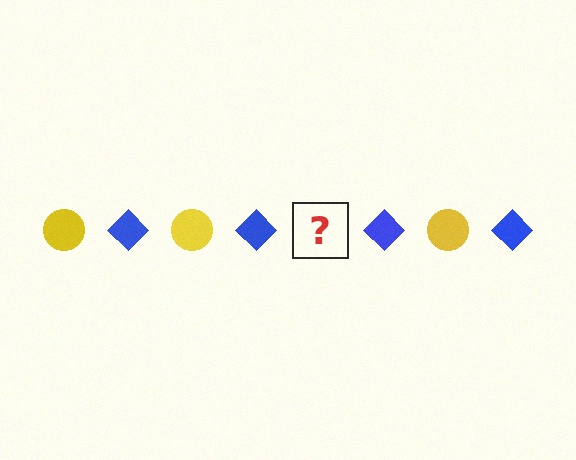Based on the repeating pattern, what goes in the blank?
The blank should be a yellow circle.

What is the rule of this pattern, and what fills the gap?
The rule is that the pattern alternates between yellow circle and blue diamond. The gap should be filled with a yellow circle.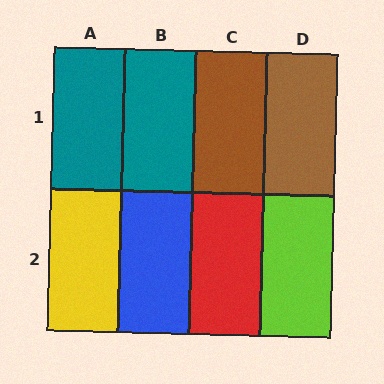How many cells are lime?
1 cell is lime.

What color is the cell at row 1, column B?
Teal.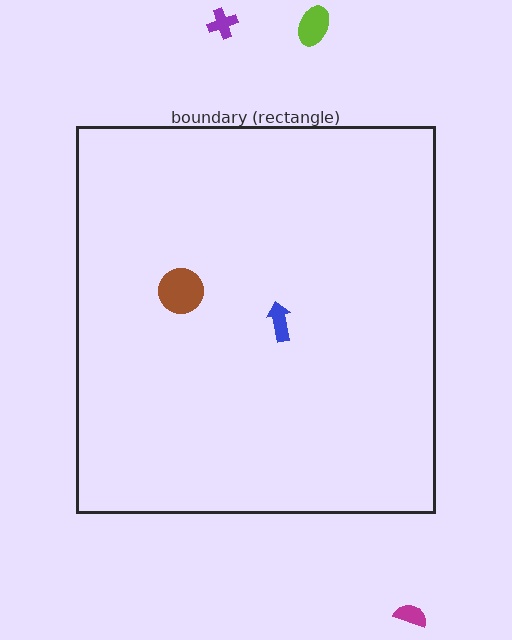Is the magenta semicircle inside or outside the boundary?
Outside.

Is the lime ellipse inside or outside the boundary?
Outside.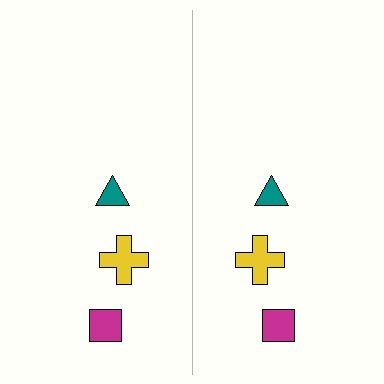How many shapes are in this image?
There are 6 shapes in this image.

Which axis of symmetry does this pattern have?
The pattern has a vertical axis of symmetry running through the center of the image.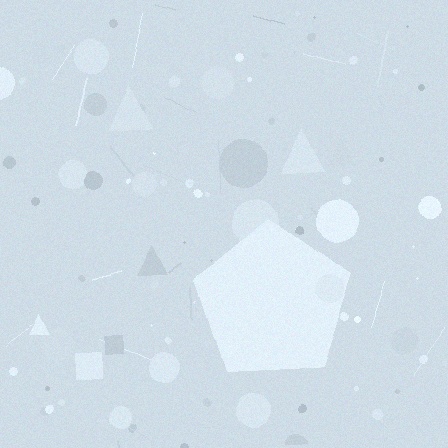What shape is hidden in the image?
A pentagon is hidden in the image.